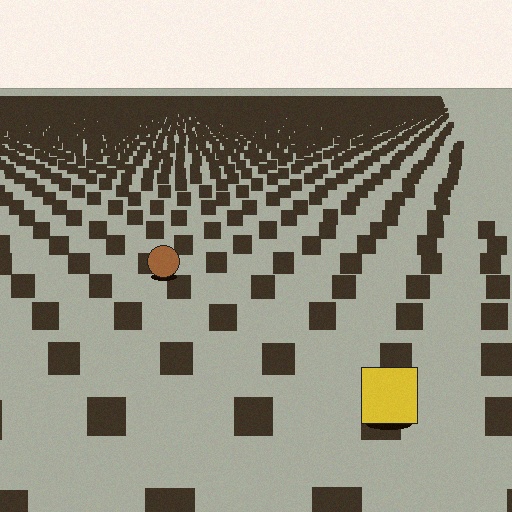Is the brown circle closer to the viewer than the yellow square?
No. The yellow square is closer — you can tell from the texture gradient: the ground texture is coarser near it.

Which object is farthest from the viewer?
The brown circle is farthest from the viewer. It appears smaller and the ground texture around it is denser.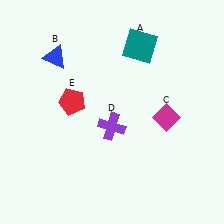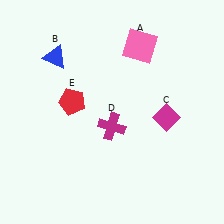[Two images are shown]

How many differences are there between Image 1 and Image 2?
There are 2 differences between the two images.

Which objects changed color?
A changed from teal to pink. D changed from purple to magenta.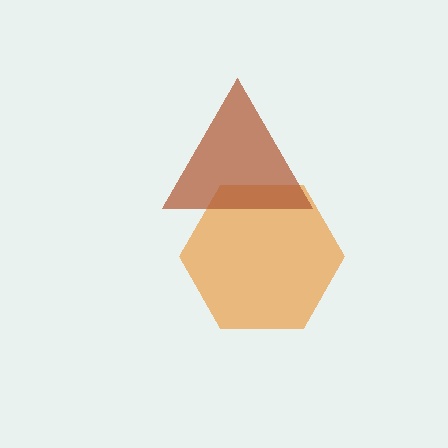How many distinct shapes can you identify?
There are 2 distinct shapes: an orange hexagon, a brown triangle.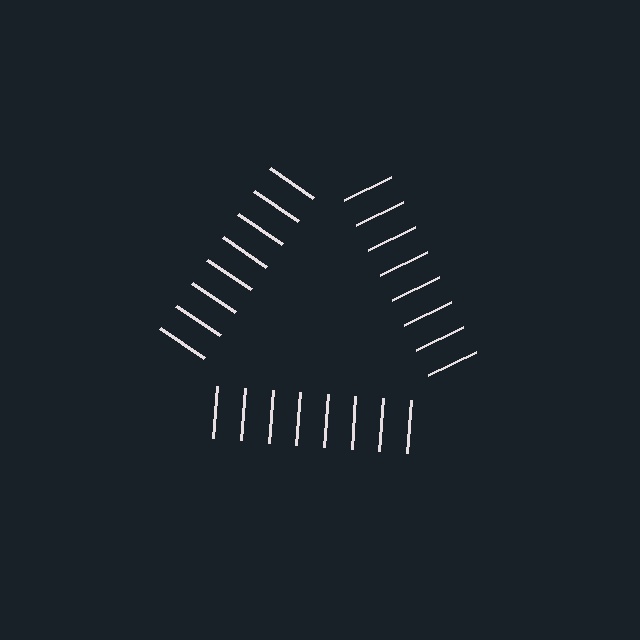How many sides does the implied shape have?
3 sides — the line-ends trace a triangle.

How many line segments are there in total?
24 — 8 along each of the 3 edges.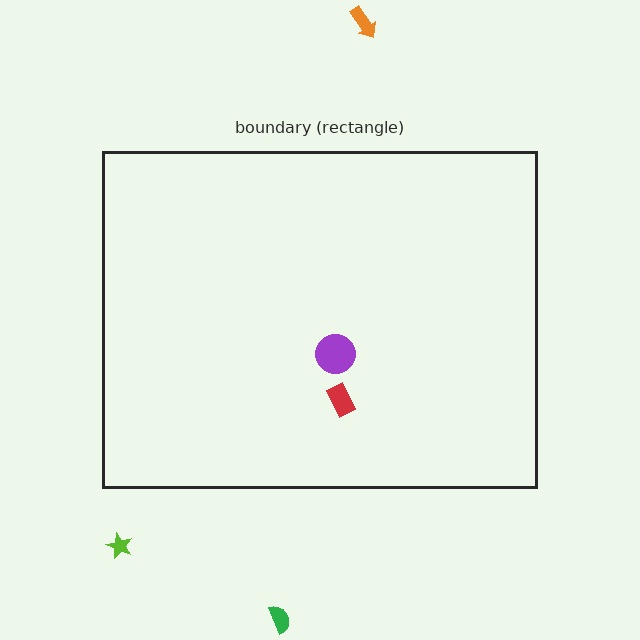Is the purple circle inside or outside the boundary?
Inside.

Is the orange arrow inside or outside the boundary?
Outside.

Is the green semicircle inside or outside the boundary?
Outside.